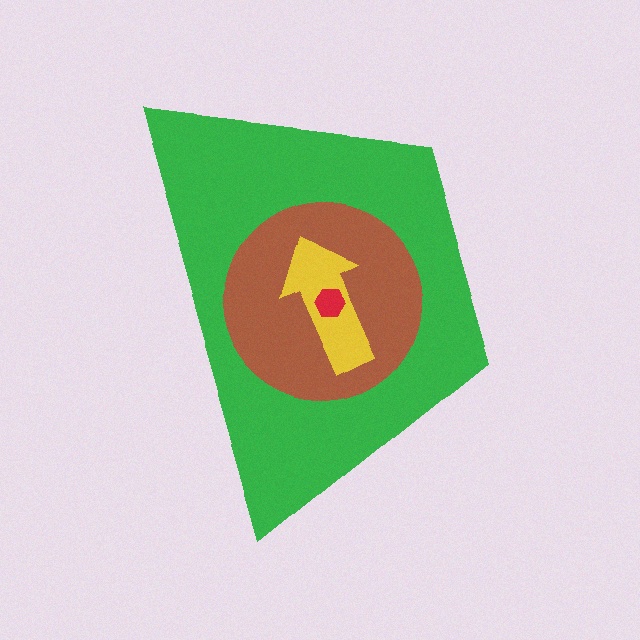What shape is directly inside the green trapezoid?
The brown circle.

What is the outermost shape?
The green trapezoid.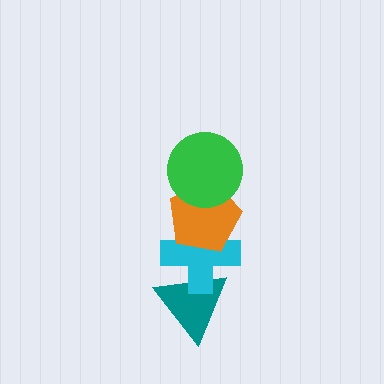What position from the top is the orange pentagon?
The orange pentagon is 2nd from the top.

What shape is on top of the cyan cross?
The orange pentagon is on top of the cyan cross.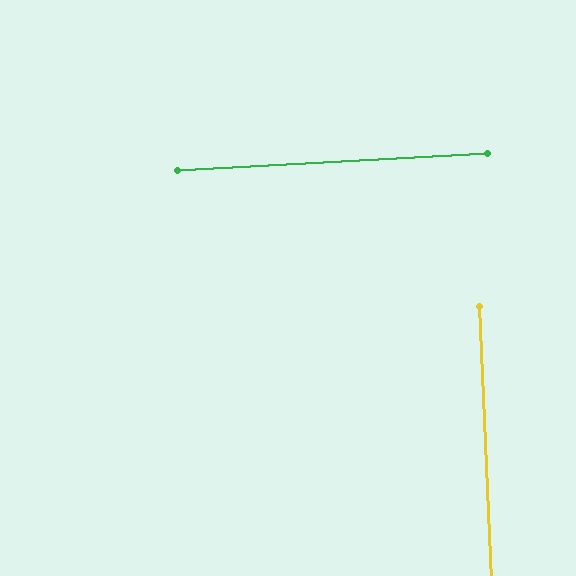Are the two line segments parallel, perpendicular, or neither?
Perpendicular — they meet at approximately 89°.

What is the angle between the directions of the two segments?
Approximately 89 degrees.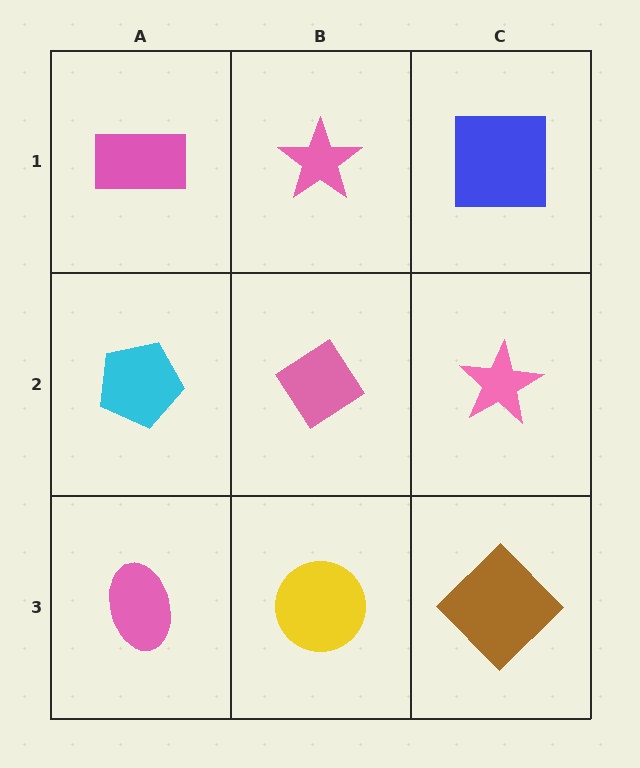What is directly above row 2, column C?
A blue square.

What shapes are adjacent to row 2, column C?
A blue square (row 1, column C), a brown diamond (row 3, column C), a pink diamond (row 2, column B).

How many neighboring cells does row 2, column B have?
4.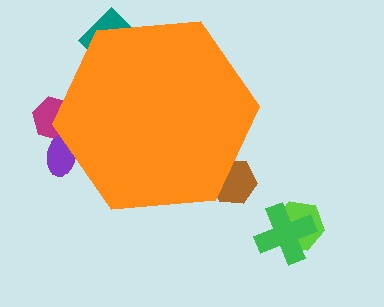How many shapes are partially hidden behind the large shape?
4 shapes are partially hidden.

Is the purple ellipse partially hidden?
Yes, the purple ellipse is partially hidden behind the orange hexagon.